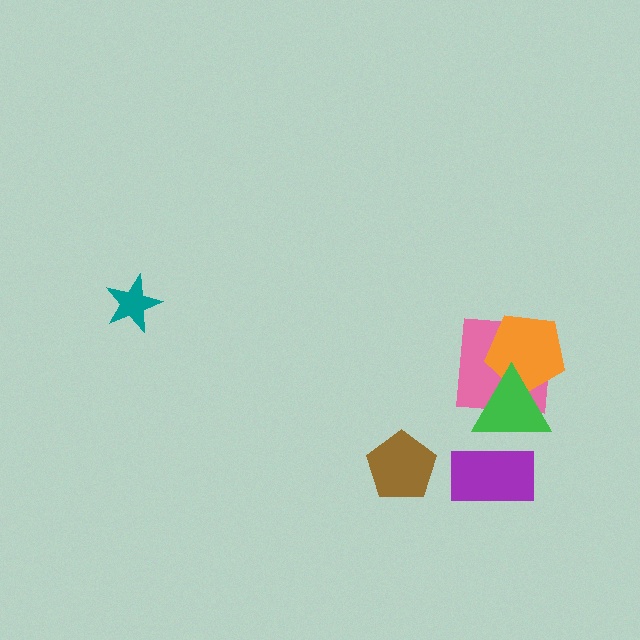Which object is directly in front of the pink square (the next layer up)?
The orange pentagon is directly in front of the pink square.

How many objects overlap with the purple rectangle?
1 object overlaps with the purple rectangle.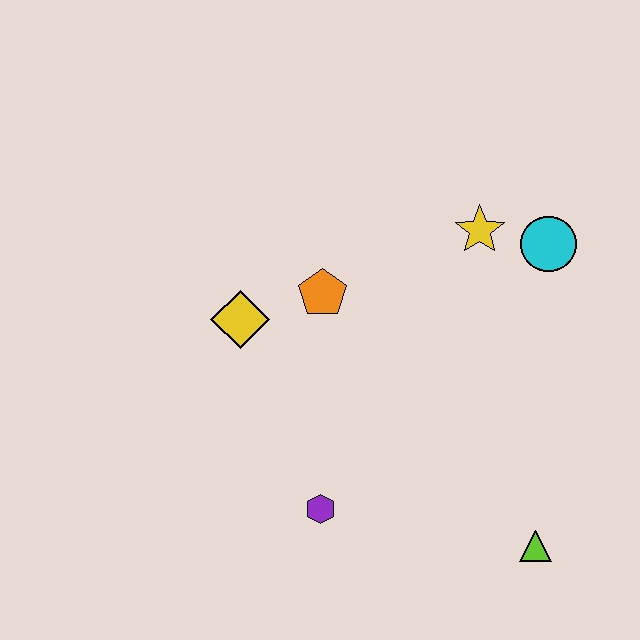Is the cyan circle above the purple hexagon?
Yes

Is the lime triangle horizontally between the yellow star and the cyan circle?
Yes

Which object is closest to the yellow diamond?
The orange pentagon is closest to the yellow diamond.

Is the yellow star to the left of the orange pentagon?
No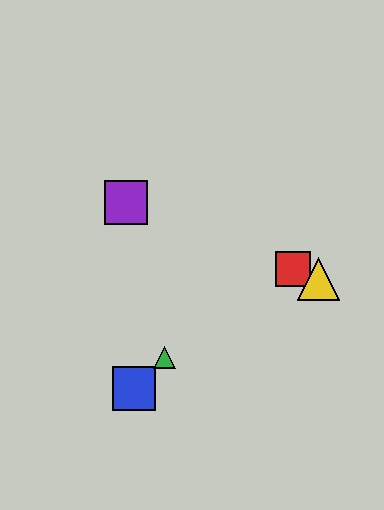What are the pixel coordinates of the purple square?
The purple square is at (126, 203).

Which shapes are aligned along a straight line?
The red square, the yellow triangle, the purple square are aligned along a straight line.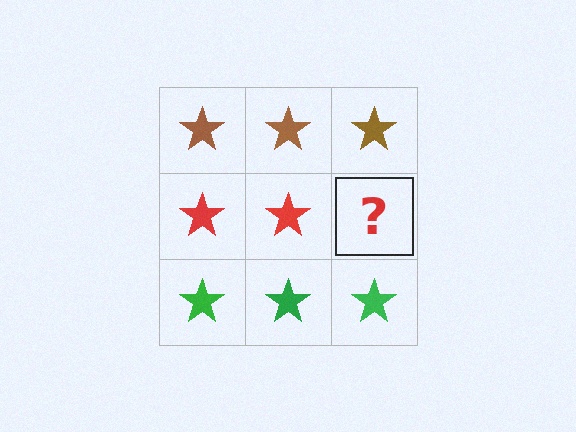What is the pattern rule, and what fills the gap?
The rule is that each row has a consistent color. The gap should be filled with a red star.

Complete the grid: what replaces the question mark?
The question mark should be replaced with a red star.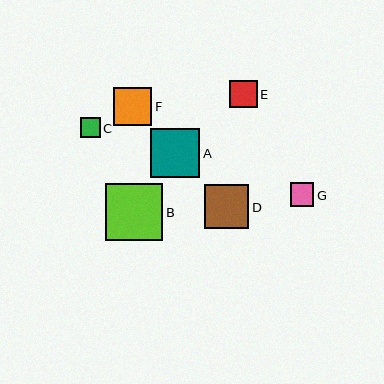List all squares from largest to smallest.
From largest to smallest: B, A, D, F, E, G, C.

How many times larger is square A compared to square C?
Square A is approximately 2.4 times the size of square C.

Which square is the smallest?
Square C is the smallest with a size of approximately 20 pixels.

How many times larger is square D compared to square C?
Square D is approximately 2.2 times the size of square C.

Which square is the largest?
Square B is the largest with a size of approximately 57 pixels.